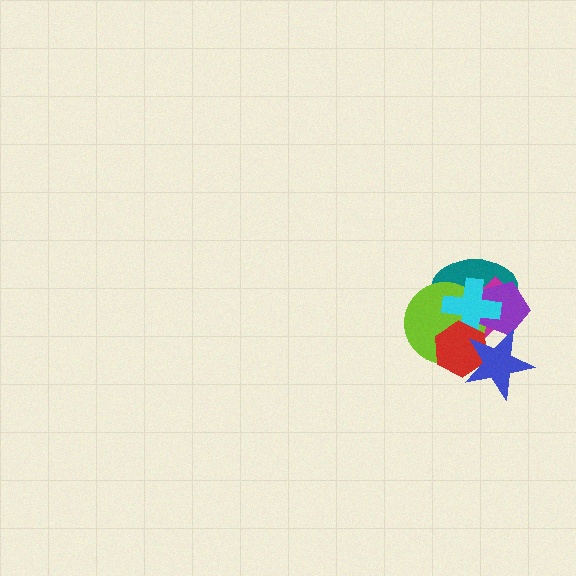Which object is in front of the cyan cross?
The red hexagon is in front of the cyan cross.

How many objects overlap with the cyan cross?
5 objects overlap with the cyan cross.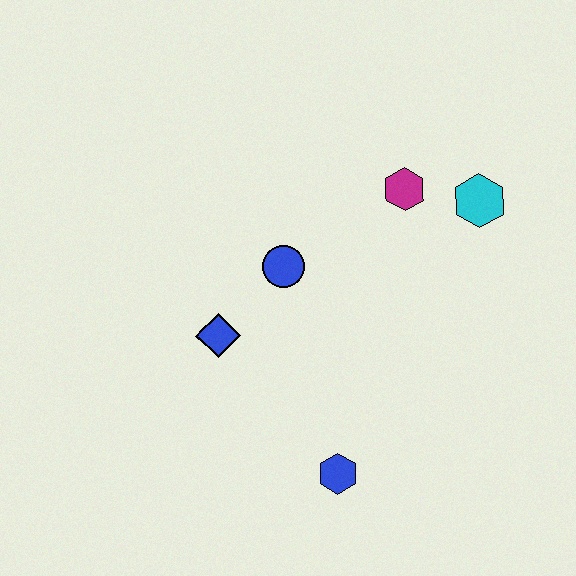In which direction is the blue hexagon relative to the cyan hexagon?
The blue hexagon is below the cyan hexagon.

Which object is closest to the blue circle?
The blue diamond is closest to the blue circle.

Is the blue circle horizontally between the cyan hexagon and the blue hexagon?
No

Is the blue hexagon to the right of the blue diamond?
Yes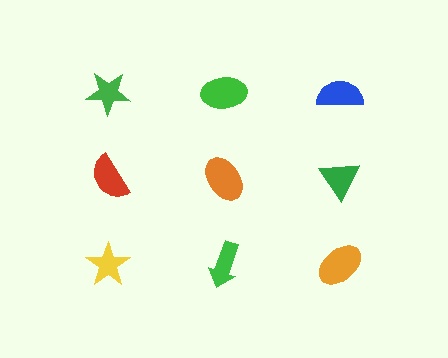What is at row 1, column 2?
A green ellipse.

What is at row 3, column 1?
A yellow star.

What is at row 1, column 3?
A blue semicircle.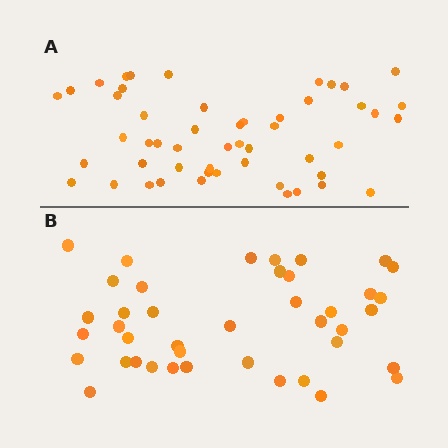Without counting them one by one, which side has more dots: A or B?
Region A (the top region) has more dots.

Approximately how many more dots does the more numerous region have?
Region A has roughly 10 or so more dots than region B.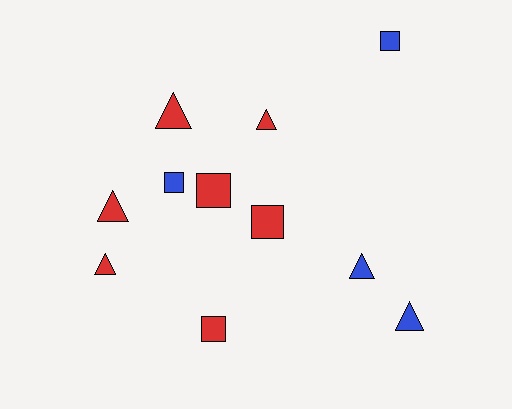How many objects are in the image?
There are 11 objects.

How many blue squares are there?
There are 2 blue squares.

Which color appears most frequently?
Red, with 7 objects.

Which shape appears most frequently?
Triangle, with 6 objects.